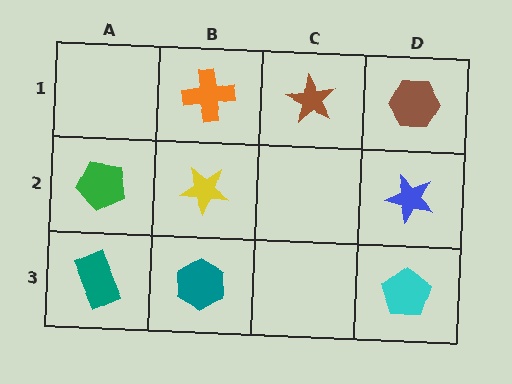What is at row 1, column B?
An orange cross.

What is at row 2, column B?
A yellow star.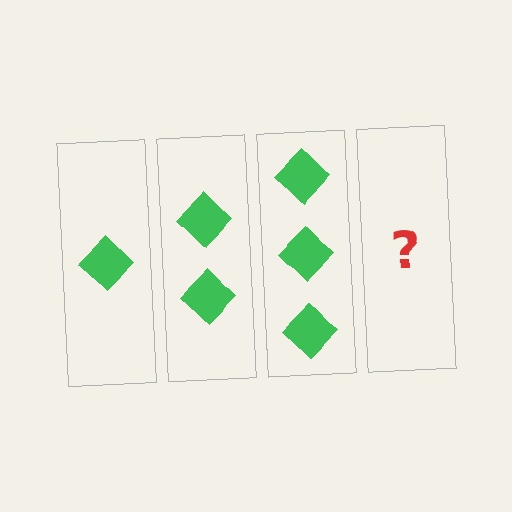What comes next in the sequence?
The next element should be 4 diamonds.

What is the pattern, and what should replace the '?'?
The pattern is that each step adds one more diamond. The '?' should be 4 diamonds.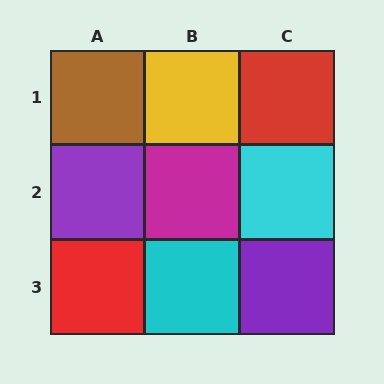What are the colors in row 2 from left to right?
Purple, magenta, cyan.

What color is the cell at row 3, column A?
Red.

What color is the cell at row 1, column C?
Red.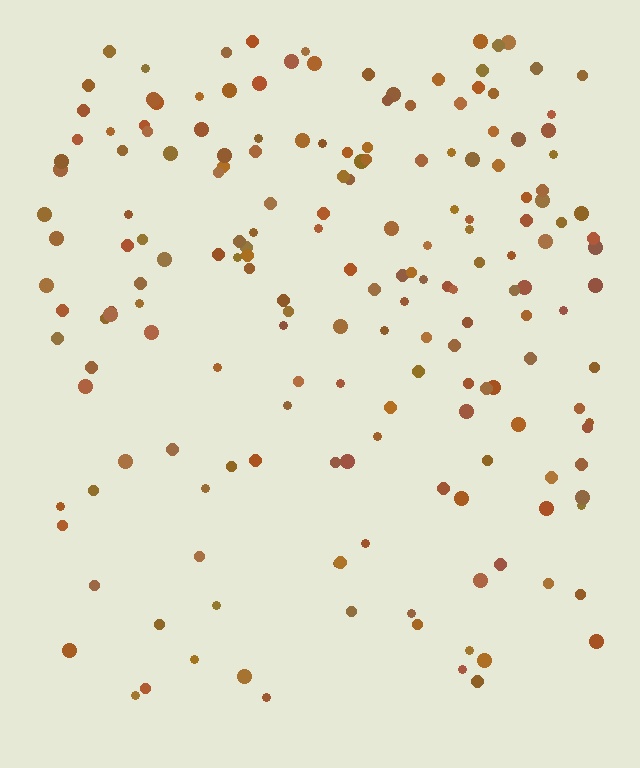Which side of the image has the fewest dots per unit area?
The bottom.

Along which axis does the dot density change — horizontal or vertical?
Vertical.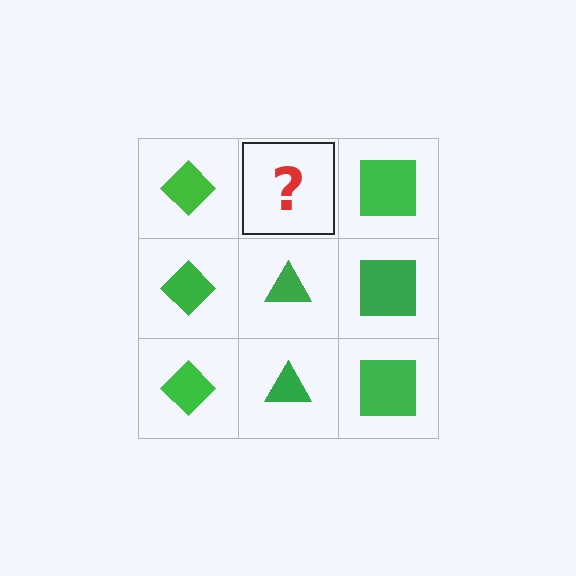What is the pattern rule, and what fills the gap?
The rule is that each column has a consistent shape. The gap should be filled with a green triangle.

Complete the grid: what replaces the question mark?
The question mark should be replaced with a green triangle.